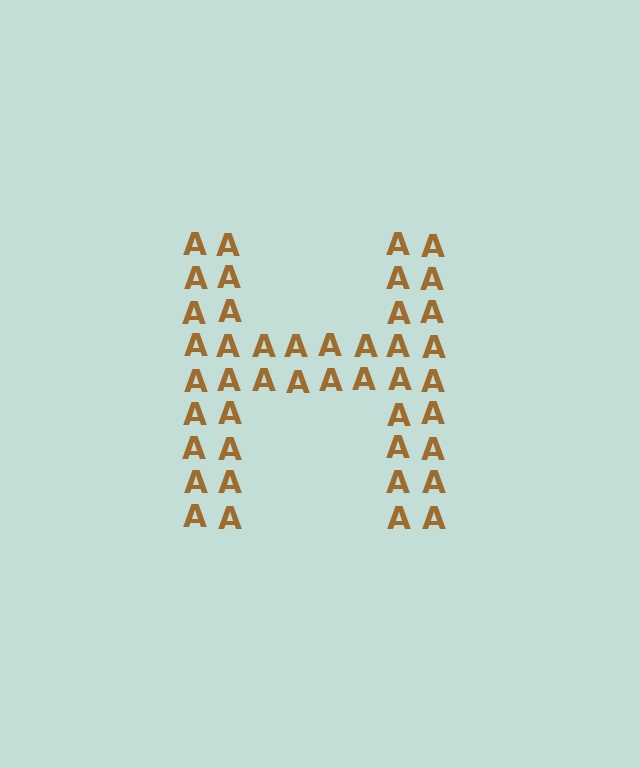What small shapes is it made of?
It is made of small letter A's.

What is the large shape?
The large shape is the letter H.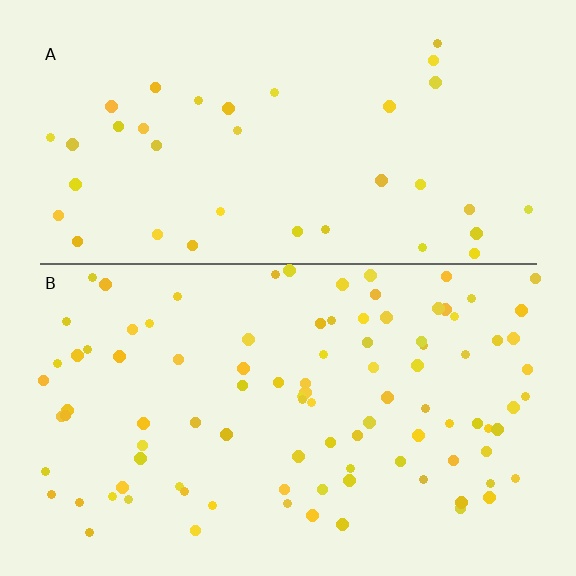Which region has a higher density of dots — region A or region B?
B (the bottom).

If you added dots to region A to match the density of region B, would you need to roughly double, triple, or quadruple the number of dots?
Approximately triple.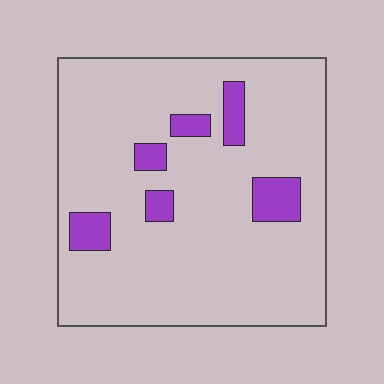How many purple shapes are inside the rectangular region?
6.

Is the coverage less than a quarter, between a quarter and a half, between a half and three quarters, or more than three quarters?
Less than a quarter.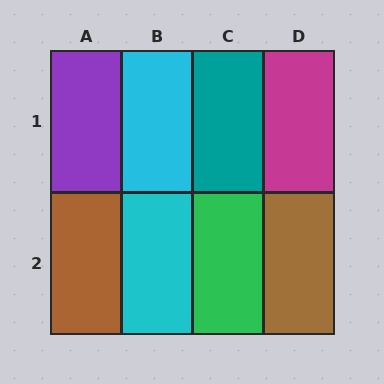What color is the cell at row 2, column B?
Cyan.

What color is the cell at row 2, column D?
Brown.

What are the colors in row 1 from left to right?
Purple, cyan, teal, magenta.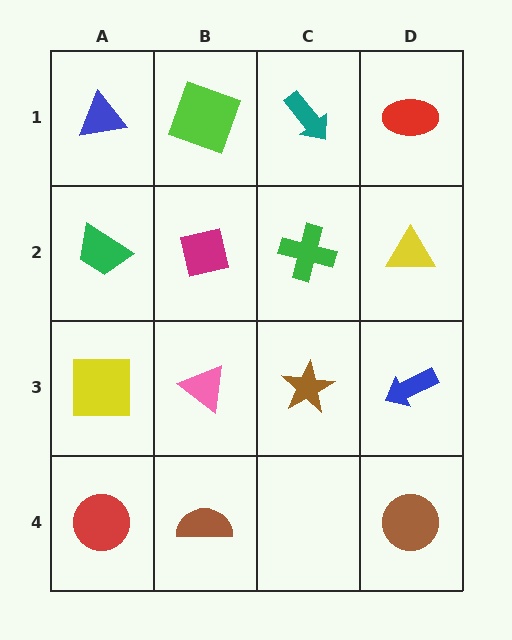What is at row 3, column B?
A pink triangle.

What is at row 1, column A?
A blue triangle.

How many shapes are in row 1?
4 shapes.